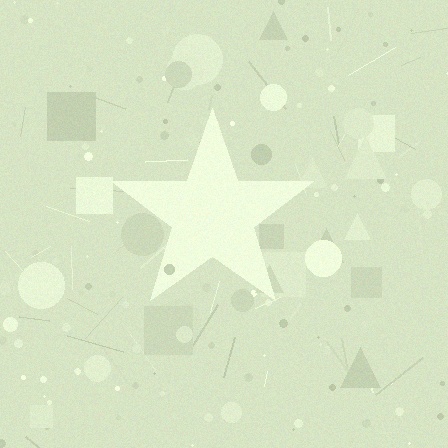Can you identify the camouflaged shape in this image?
The camouflaged shape is a star.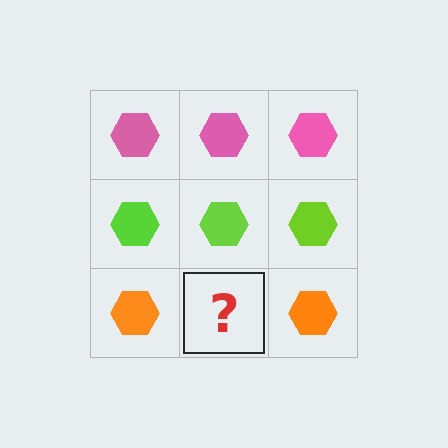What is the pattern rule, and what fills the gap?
The rule is that each row has a consistent color. The gap should be filled with an orange hexagon.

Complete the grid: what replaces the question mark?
The question mark should be replaced with an orange hexagon.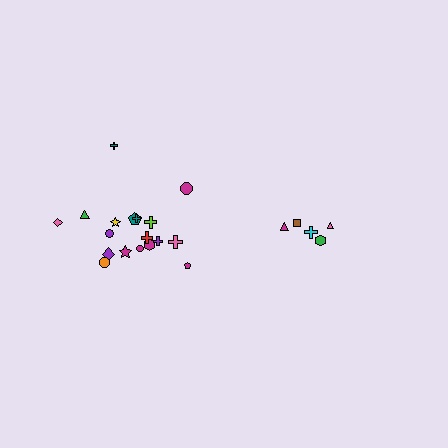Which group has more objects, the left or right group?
The left group.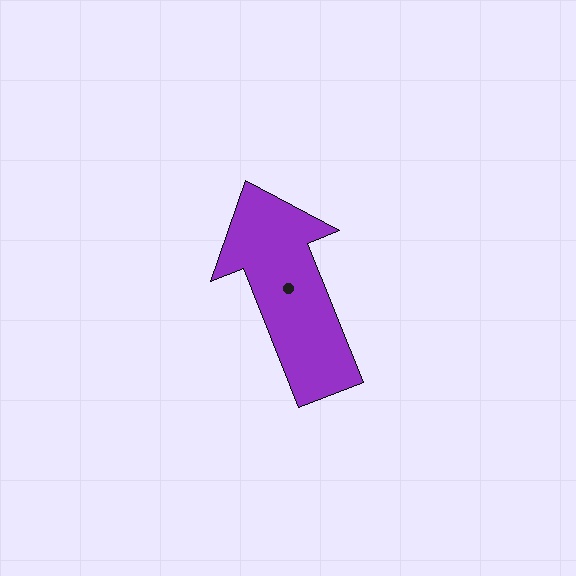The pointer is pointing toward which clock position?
Roughly 11 o'clock.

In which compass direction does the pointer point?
North.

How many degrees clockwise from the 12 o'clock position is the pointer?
Approximately 338 degrees.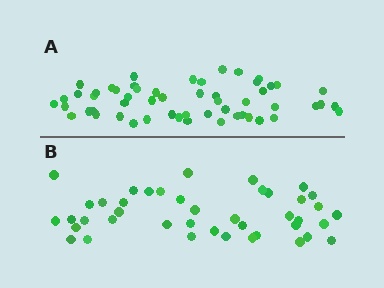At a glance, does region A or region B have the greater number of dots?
Region A (the top region) has more dots.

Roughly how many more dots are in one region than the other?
Region A has approximately 15 more dots than region B.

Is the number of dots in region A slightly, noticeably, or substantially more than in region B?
Region A has noticeably more, but not dramatically so. The ratio is roughly 1.3 to 1.